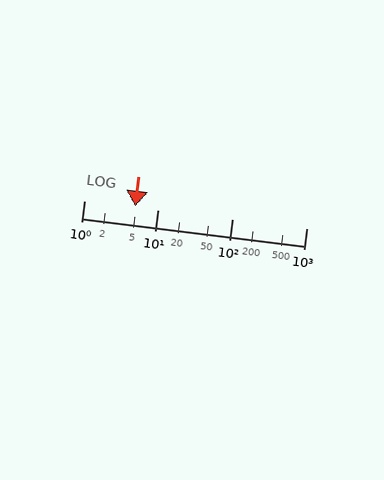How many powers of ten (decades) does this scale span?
The scale spans 3 decades, from 1 to 1000.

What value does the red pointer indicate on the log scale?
The pointer indicates approximately 4.9.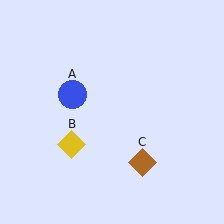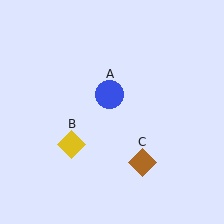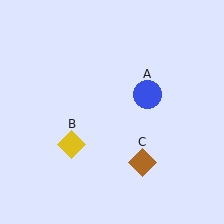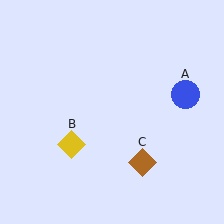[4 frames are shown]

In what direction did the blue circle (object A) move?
The blue circle (object A) moved right.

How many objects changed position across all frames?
1 object changed position: blue circle (object A).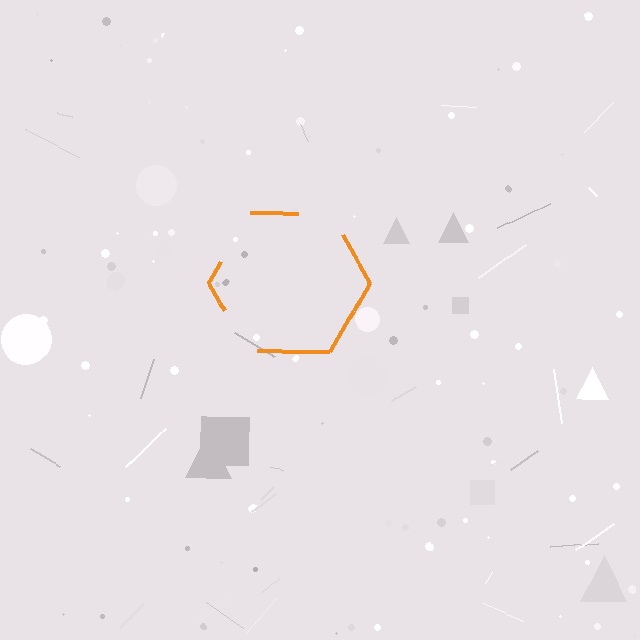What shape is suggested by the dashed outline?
The dashed outline suggests a hexagon.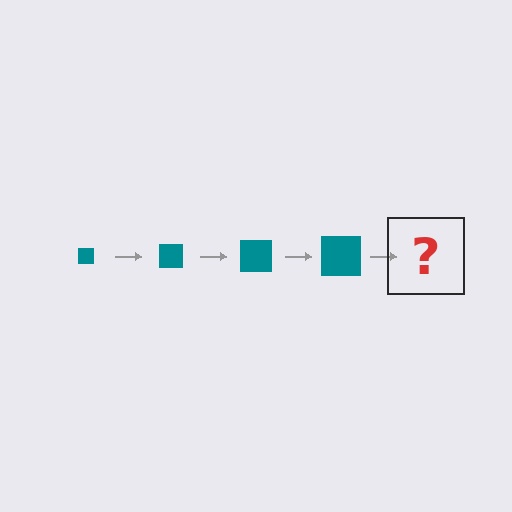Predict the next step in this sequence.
The next step is a teal square, larger than the previous one.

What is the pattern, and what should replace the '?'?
The pattern is that the square gets progressively larger each step. The '?' should be a teal square, larger than the previous one.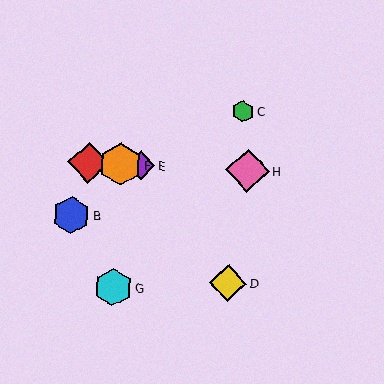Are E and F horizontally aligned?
Yes, both are at y≈165.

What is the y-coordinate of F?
Object F is at y≈164.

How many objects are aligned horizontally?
4 objects (A, E, F, H) are aligned horizontally.